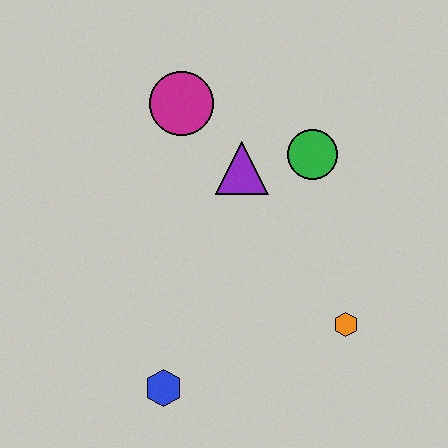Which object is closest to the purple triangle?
The green circle is closest to the purple triangle.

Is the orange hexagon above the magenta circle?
No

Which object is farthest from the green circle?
The blue hexagon is farthest from the green circle.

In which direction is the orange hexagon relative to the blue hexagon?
The orange hexagon is to the right of the blue hexagon.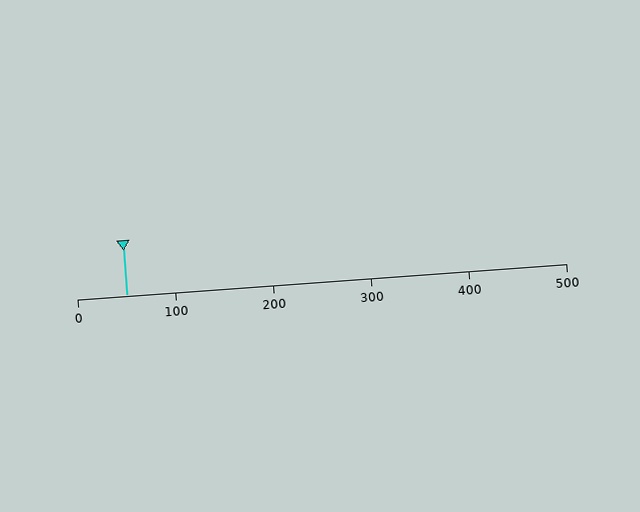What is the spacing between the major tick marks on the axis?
The major ticks are spaced 100 apart.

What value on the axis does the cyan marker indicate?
The marker indicates approximately 50.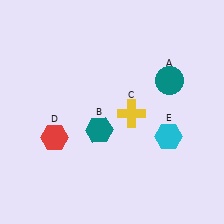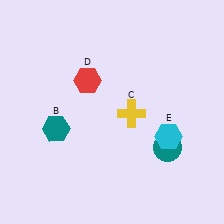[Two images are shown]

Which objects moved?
The objects that moved are: the teal circle (A), the teal hexagon (B), the red hexagon (D).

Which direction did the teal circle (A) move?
The teal circle (A) moved down.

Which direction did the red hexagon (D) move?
The red hexagon (D) moved up.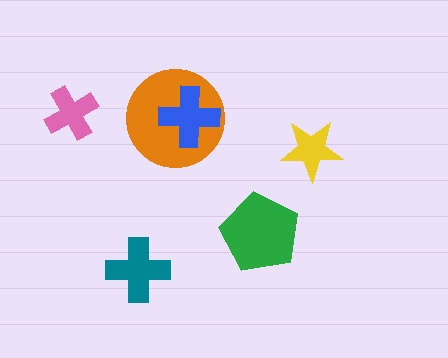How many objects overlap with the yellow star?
0 objects overlap with the yellow star.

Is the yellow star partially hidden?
No, no other shape covers it.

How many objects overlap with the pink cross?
0 objects overlap with the pink cross.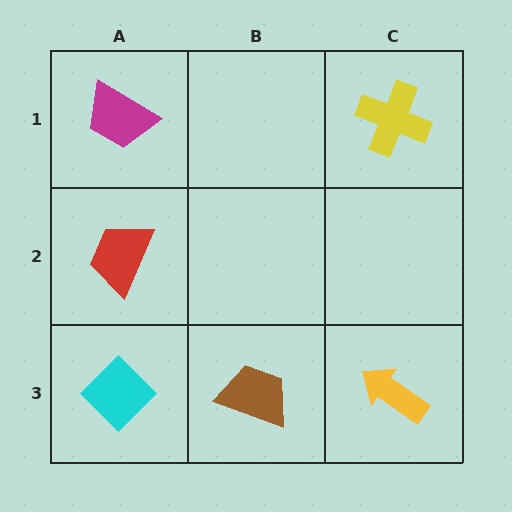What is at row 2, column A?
A red trapezoid.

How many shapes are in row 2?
1 shape.